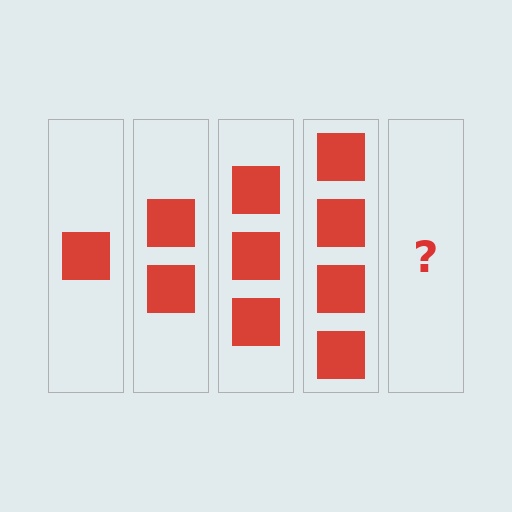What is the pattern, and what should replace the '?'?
The pattern is that each step adds one more square. The '?' should be 5 squares.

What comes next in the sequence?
The next element should be 5 squares.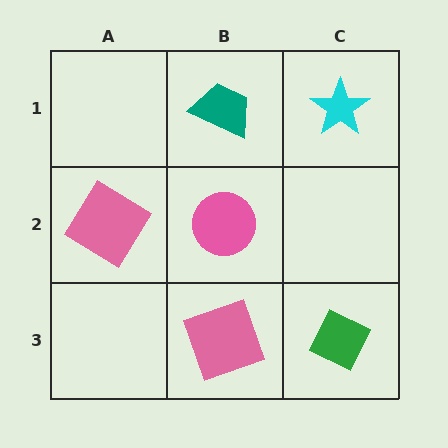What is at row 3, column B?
A pink square.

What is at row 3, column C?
A green diamond.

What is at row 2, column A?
A pink diamond.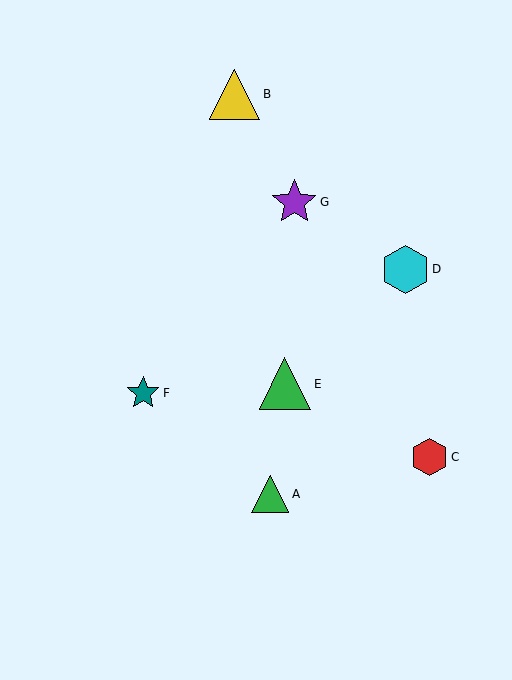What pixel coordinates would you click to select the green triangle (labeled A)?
Click at (270, 494) to select the green triangle A.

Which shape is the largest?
The green triangle (labeled E) is the largest.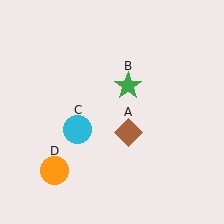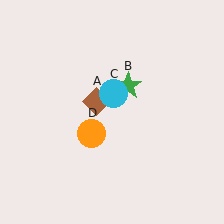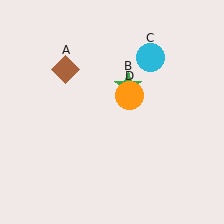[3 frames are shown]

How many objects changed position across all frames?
3 objects changed position: brown diamond (object A), cyan circle (object C), orange circle (object D).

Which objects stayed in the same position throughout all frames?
Green star (object B) remained stationary.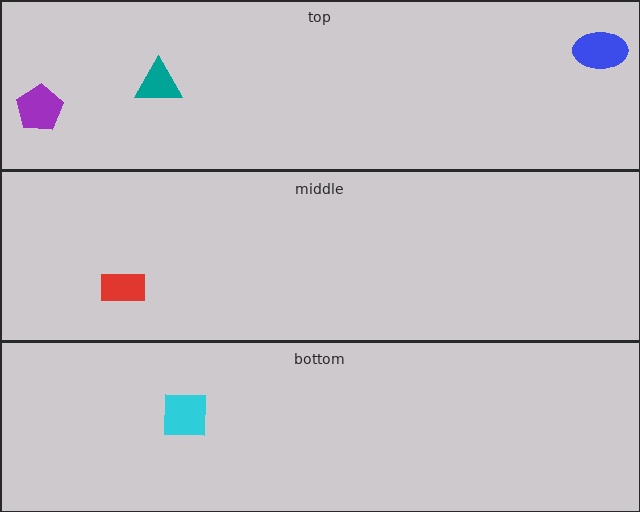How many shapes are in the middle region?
1.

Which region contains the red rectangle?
The middle region.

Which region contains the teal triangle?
The top region.